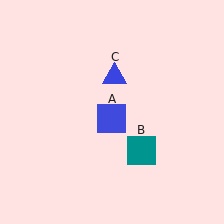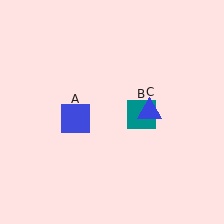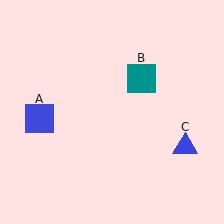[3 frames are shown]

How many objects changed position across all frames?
3 objects changed position: blue square (object A), teal square (object B), blue triangle (object C).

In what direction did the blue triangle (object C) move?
The blue triangle (object C) moved down and to the right.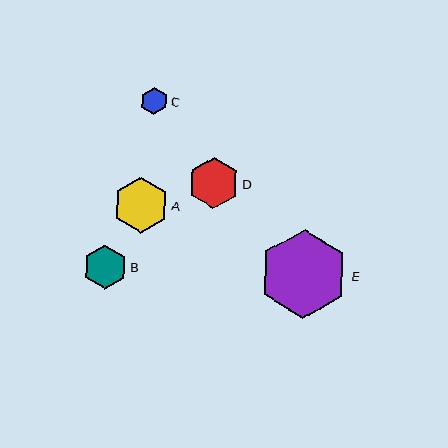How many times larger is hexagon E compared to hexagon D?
Hexagon E is approximately 1.7 times the size of hexagon D.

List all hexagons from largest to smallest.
From largest to smallest: E, A, D, B, C.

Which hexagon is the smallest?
Hexagon C is the smallest with a size of approximately 28 pixels.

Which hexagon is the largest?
Hexagon E is the largest with a size of approximately 89 pixels.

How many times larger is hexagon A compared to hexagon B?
Hexagon A is approximately 1.3 times the size of hexagon B.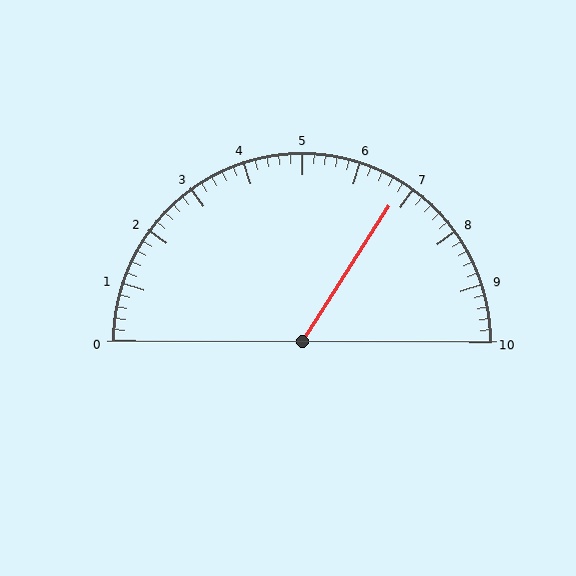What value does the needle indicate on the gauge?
The needle indicates approximately 6.8.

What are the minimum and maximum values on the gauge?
The gauge ranges from 0 to 10.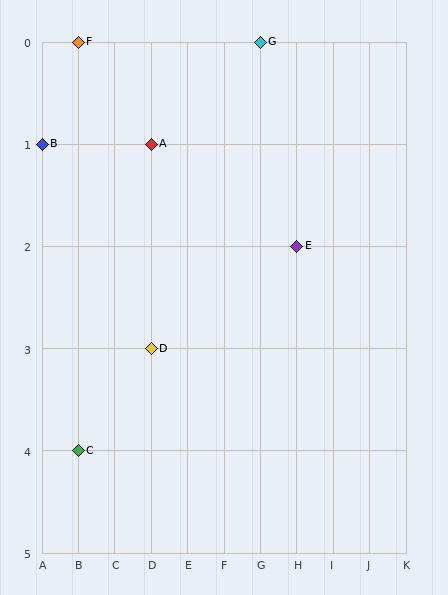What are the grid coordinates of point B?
Point B is at grid coordinates (A, 1).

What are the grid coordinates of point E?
Point E is at grid coordinates (H, 2).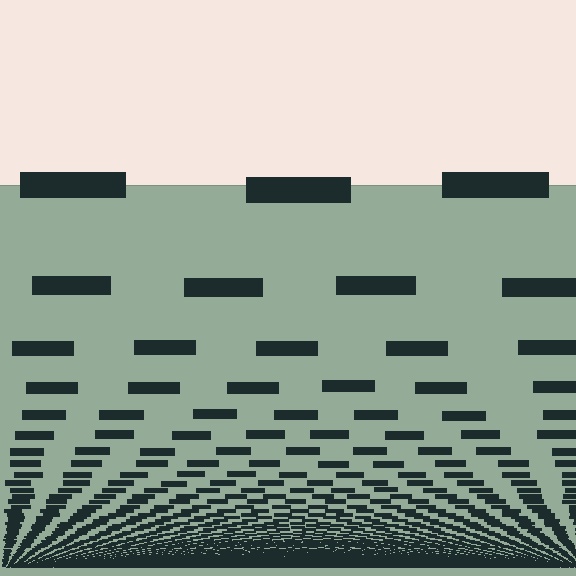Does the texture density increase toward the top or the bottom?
Density increases toward the bottom.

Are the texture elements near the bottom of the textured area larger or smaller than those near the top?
Smaller. The gradient is inverted — elements near the bottom are smaller and denser.